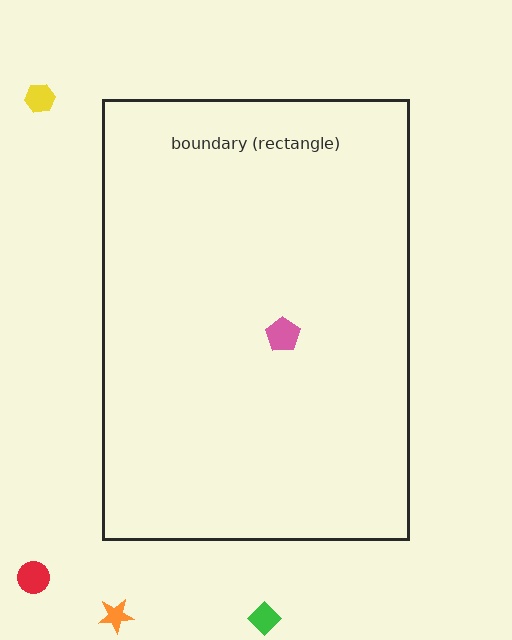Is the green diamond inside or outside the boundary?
Outside.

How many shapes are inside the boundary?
1 inside, 4 outside.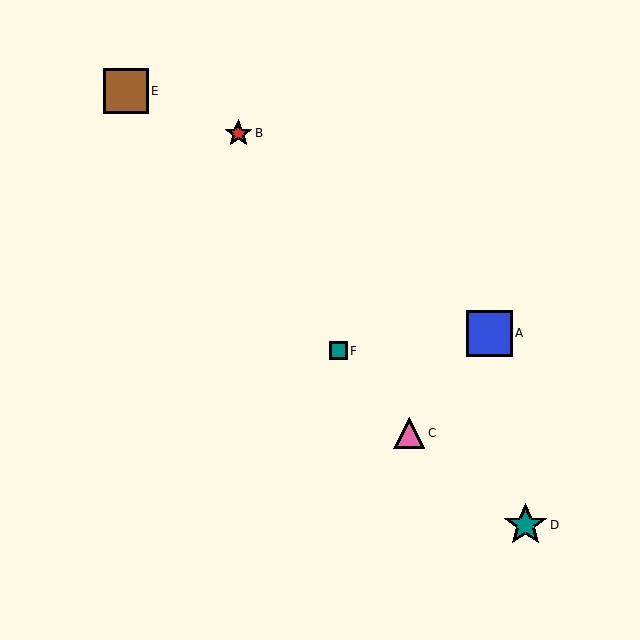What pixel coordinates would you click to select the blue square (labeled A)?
Click at (489, 333) to select the blue square A.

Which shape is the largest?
The blue square (labeled A) is the largest.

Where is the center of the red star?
The center of the red star is at (238, 133).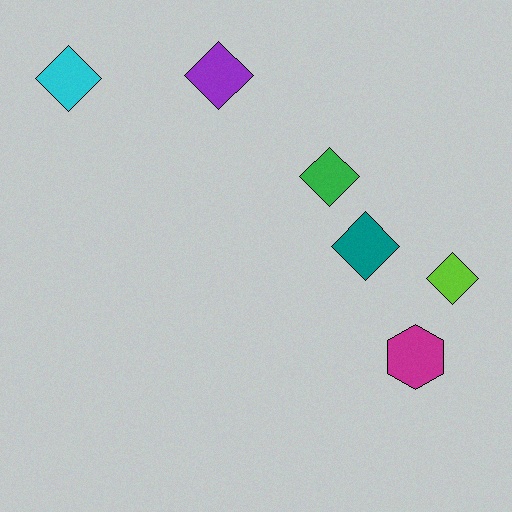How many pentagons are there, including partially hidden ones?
There are no pentagons.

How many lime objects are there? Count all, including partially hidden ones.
There is 1 lime object.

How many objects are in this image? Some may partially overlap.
There are 6 objects.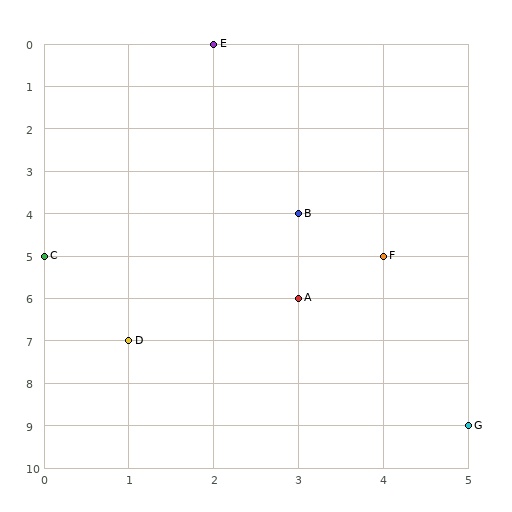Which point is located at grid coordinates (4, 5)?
Point F is at (4, 5).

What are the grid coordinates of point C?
Point C is at grid coordinates (0, 5).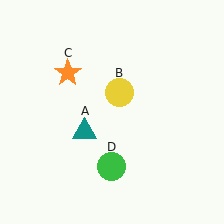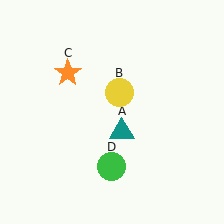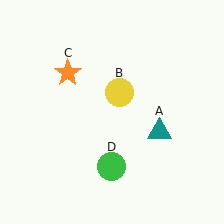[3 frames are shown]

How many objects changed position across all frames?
1 object changed position: teal triangle (object A).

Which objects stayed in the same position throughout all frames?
Yellow circle (object B) and orange star (object C) and green circle (object D) remained stationary.